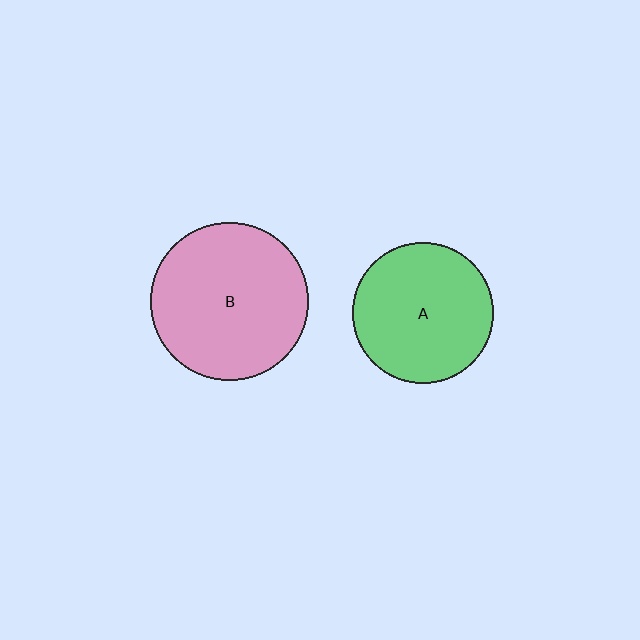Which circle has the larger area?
Circle B (pink).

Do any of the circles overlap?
No, none of the circles overlap.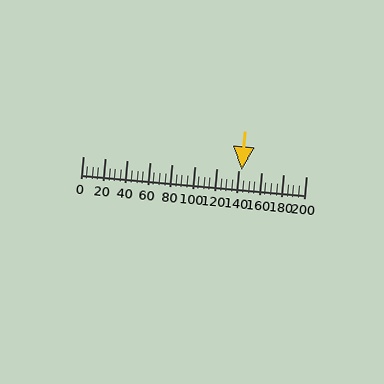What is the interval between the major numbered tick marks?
The major tick marks are spaced 20 units apart.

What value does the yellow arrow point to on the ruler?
The yellow arrow points to approximately 142.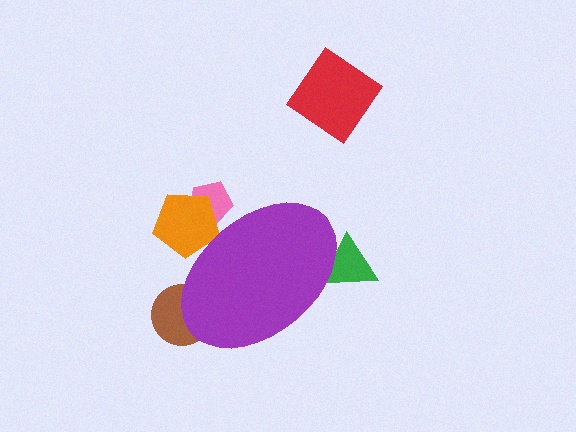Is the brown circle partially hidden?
Yes, the brown circle is partially hidden behind the purple ellipse.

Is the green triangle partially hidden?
Yes, the green triangle is partially hidden behind the purple ellipse.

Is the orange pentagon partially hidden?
Yes, the orange pentagon is partially hidden behind the purple ellipse.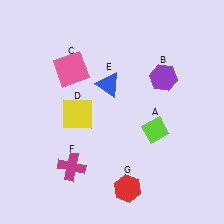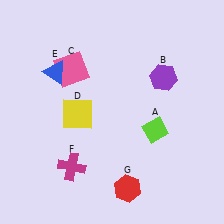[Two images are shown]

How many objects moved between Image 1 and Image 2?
1 object moved between the two images.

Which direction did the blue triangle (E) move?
The blue triangle (E) moved left.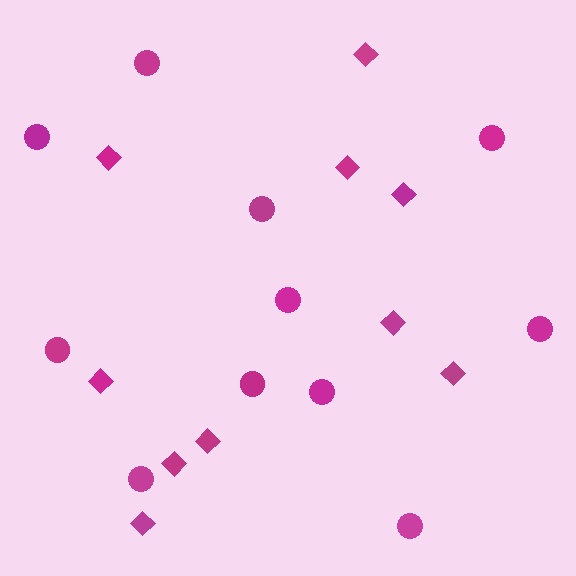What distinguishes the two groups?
There are 2 groups: one group of circles (11) and one group of diamonds (10).